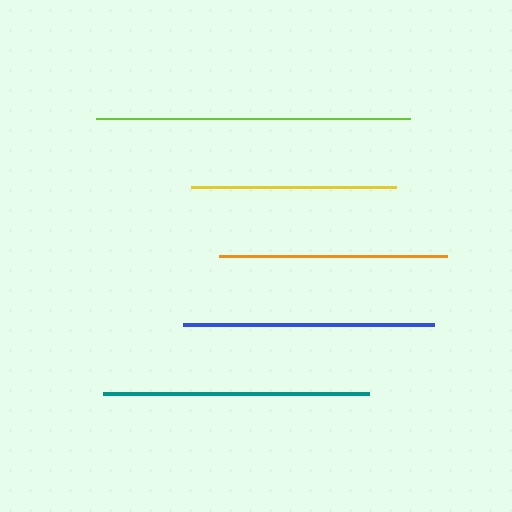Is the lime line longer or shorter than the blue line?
The lime line is longer than the blue line.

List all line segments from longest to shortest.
From longest to shortest: lime, teal, blue, orange, yellow.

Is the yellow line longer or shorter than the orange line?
The orange line is longer than the yellow line.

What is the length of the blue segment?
The blue segment is approximately 251 pixels long.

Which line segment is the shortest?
The yellow line is the shortest at approximately 205 pixels.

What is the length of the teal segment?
The teal segment is approximately 266 pixels long.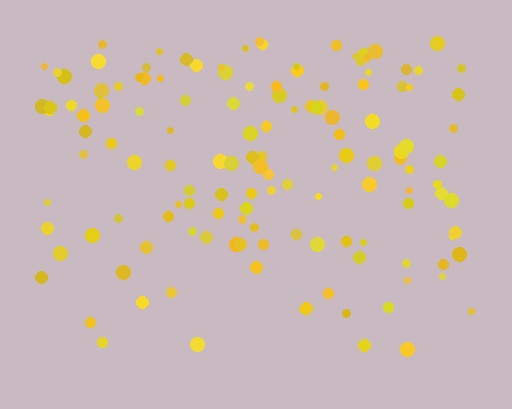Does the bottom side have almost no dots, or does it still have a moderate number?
Still a moderate number, just noticeably fewer than the top.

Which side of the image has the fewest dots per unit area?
The bottom.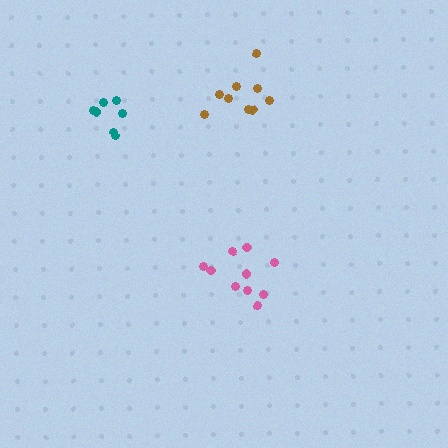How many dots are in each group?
Group 1: 9 dots, Group 2: 10 dots, Group 3: 7 dots (26 total).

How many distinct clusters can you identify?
There are 3 distinct clusters.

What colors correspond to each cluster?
The clusters are colored: brown, pink, teal.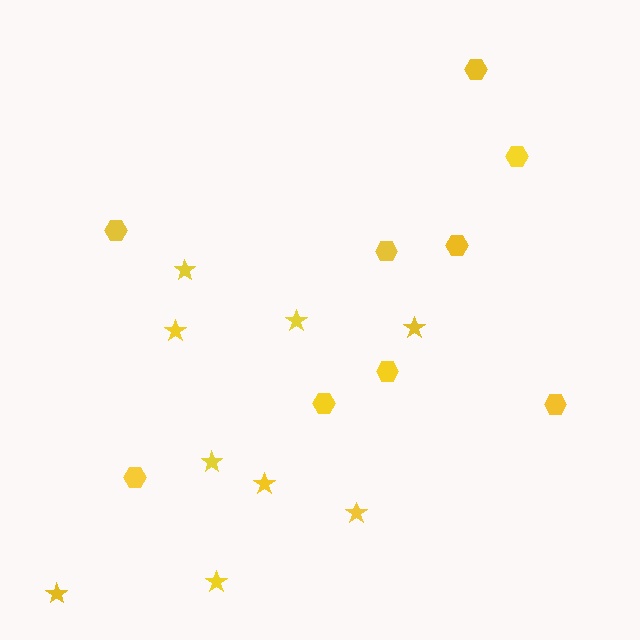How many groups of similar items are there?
There are 2 groups: one group of stars (9) and one group of hexagons (9).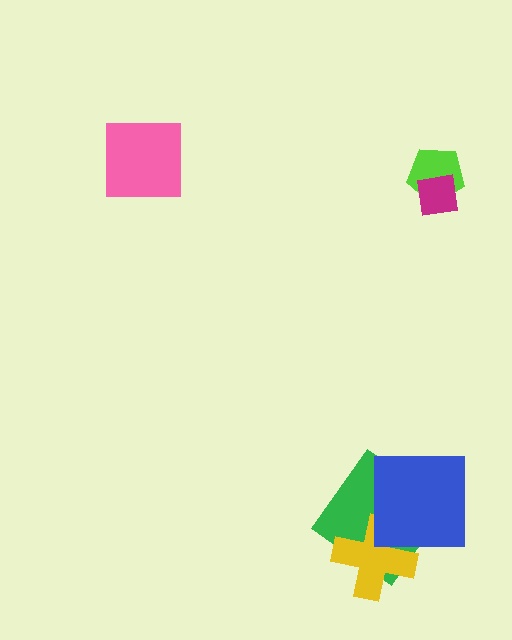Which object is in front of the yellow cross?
The blue square is in front of the yellow cross.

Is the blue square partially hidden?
No, no other shape covers it.